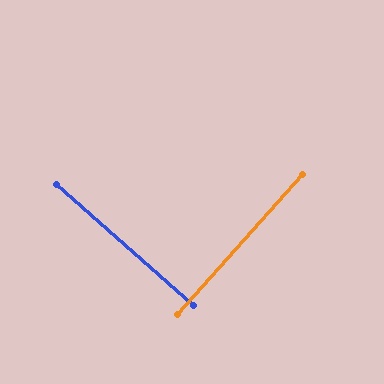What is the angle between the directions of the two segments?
Approximately 90 degrees.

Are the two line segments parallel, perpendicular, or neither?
Perpendicular — they meet at approximately 90°.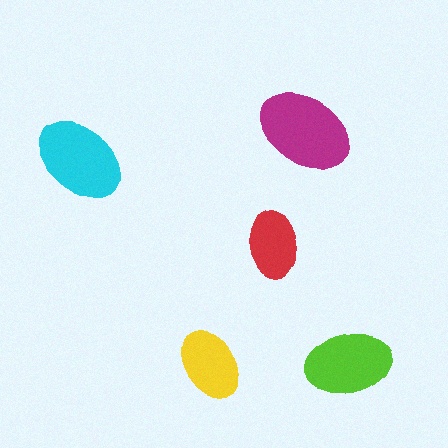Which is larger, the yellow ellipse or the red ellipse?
The yellow one.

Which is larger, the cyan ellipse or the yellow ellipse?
The cyan one.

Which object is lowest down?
The yellow ellipse is bottommost.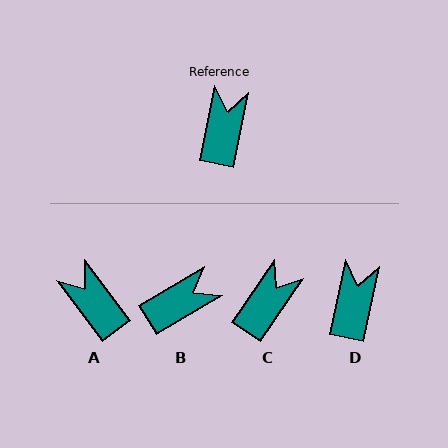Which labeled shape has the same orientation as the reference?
D.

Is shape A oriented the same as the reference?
No, it is off by about 49 degrees.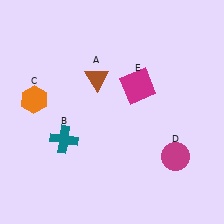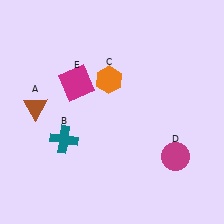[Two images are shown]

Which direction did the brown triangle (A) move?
The brown triangle (A) moved left.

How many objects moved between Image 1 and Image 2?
3 objects moved between the two images.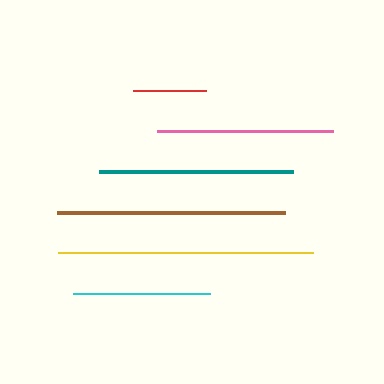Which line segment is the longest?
The yellow line is the longest at approximately 255 pixels.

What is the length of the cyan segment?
The cyan segment is approximately 137 pixels long.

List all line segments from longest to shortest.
From longest to shortest: yellow, brown, teal, pink, cyan, red.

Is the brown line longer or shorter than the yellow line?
The yellow line is longer than the brown line.